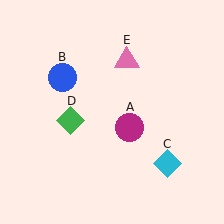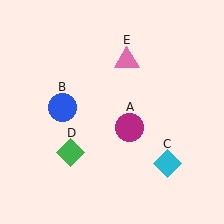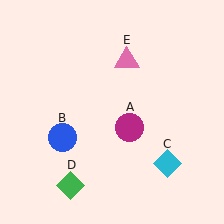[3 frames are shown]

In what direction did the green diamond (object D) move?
The green diamond (object D) moved down.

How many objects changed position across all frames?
2 objects changed position: blue circle (object B), green diamond (object D).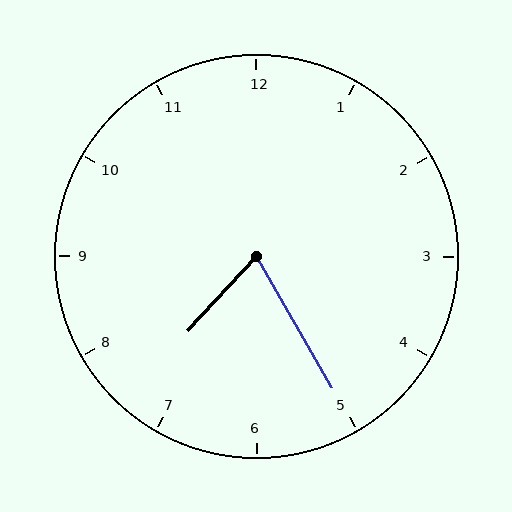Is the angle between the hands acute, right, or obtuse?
It is acute.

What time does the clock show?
7:25.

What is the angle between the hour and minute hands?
Approximately 72 degrees.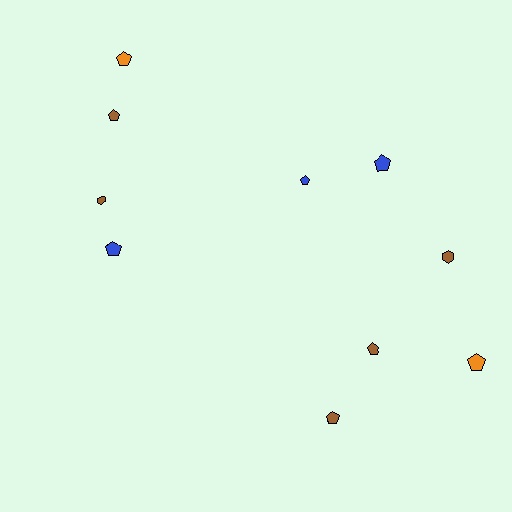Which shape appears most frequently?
Pentagon, with 8 objects.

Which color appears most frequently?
Brown, with 5 objects.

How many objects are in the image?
There are 10 objects.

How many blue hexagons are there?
There are no blue hexagons.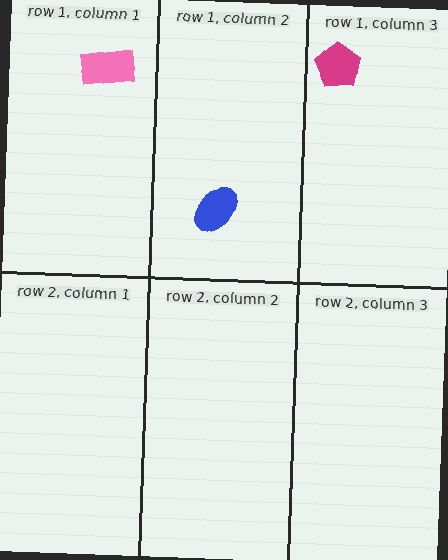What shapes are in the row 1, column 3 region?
The magenta pentagon.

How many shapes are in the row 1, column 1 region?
1.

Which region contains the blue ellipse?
The row 1, column 2 region.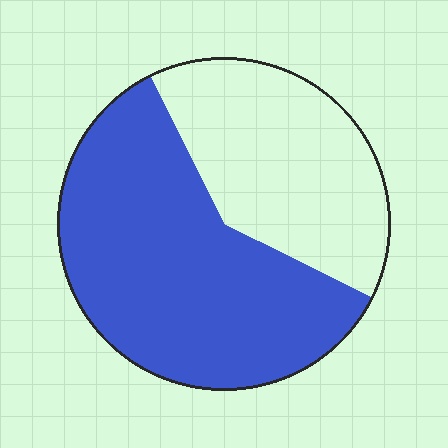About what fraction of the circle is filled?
About three fifths (3/5).